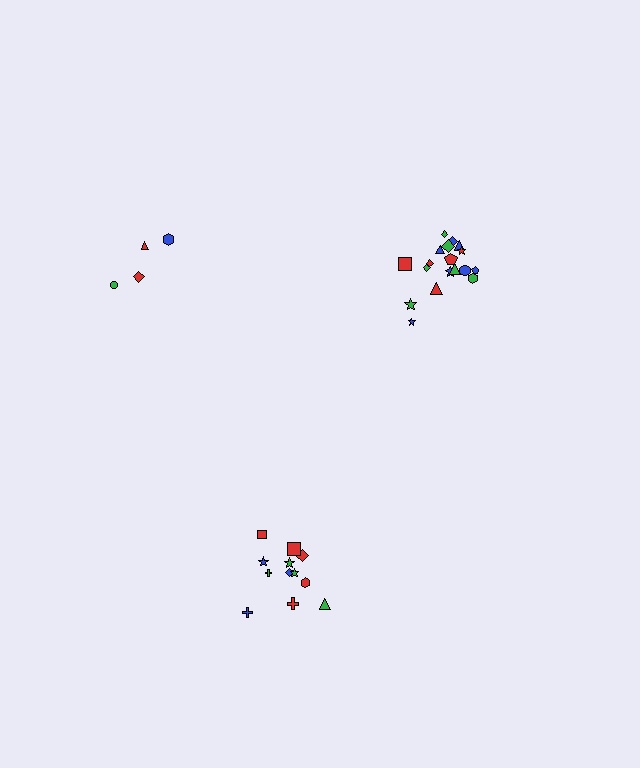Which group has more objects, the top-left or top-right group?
The top-right group.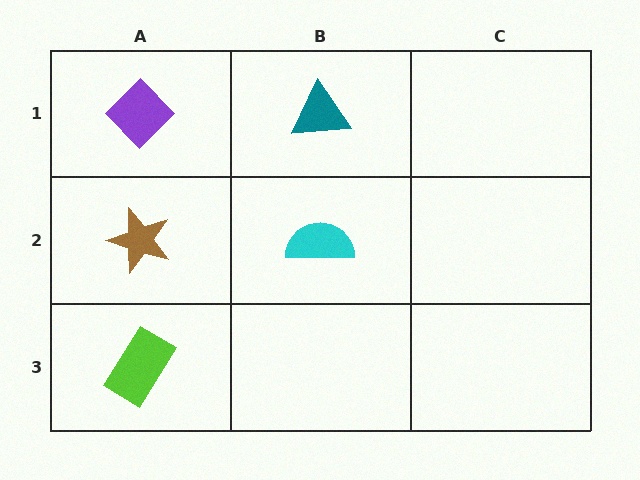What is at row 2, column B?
A cyan semicircle.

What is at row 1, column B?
A teal triangle.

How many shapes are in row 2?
2 shapes.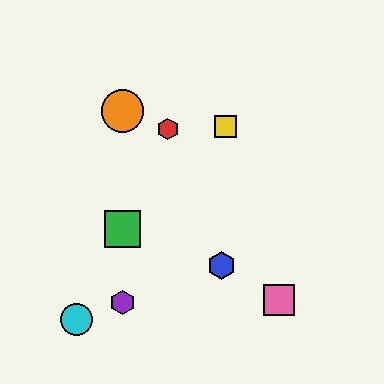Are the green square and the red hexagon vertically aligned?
No, the green square is at x≈123 and the red hexagon is at x≈168.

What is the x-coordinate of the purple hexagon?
The purple hexagon is at x≈123.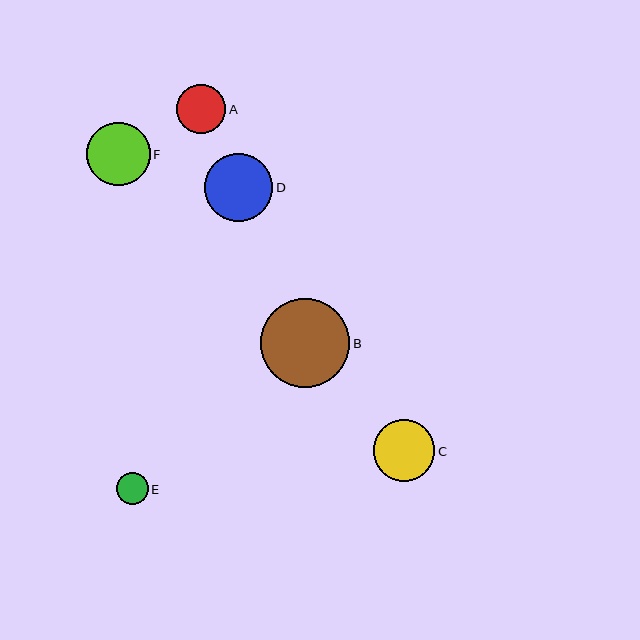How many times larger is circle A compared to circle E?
Circle A is approximately 1.5 times the size of circle E.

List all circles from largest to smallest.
From largest to smallest: B, D, F, C, A, E.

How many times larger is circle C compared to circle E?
Circle C is approximately 1.9 times the size of circle E.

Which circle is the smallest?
Circle E is the smallest with a size of approximately 32 pixels.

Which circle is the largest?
Circle B is the largest with a size of approximately 89 pixels.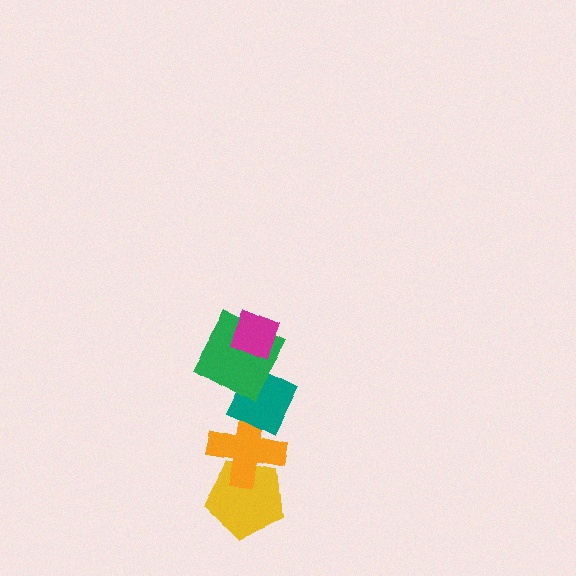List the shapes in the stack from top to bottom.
From top to bottom: the magenta diamond, the green square, the teal diamond, the orange cross, the yellow pentagon.